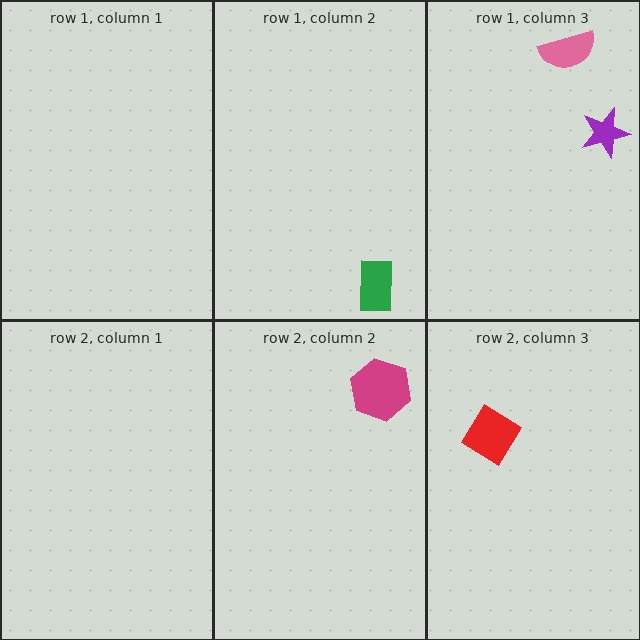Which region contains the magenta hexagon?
The row 2, column 2 region.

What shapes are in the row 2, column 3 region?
The red diamond.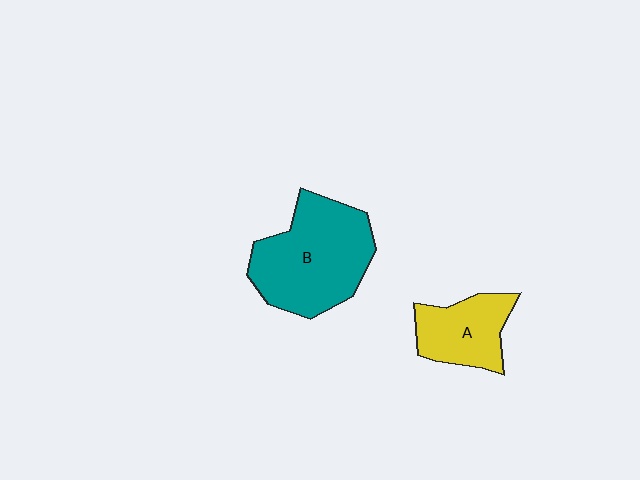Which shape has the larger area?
Shape B (teal).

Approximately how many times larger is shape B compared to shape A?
Approximately 1.8 times.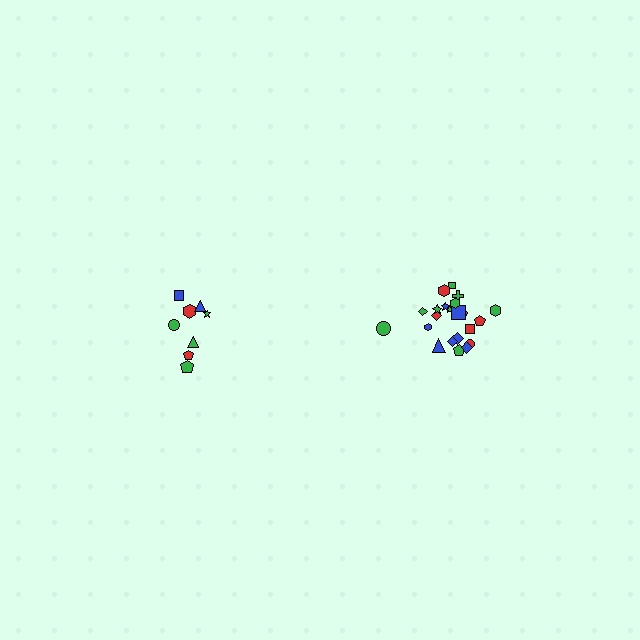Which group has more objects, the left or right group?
The right group.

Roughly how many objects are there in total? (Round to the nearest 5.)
Roughly 30 objects in total.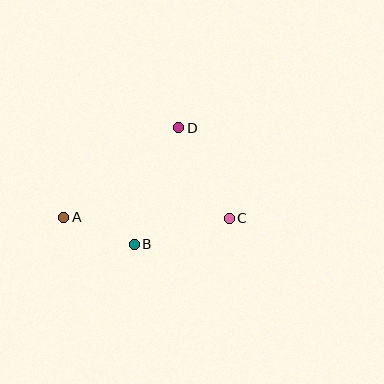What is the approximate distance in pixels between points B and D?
The distance between B and D is approximately 125 pixels.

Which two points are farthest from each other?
Points A and C are farthest from each other.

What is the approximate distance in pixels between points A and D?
The distance between A and D is approximately 146 pixels.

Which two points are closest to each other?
Points A and B are closest to each other.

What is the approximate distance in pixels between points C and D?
The distance between C and D is approximately 104 pixels.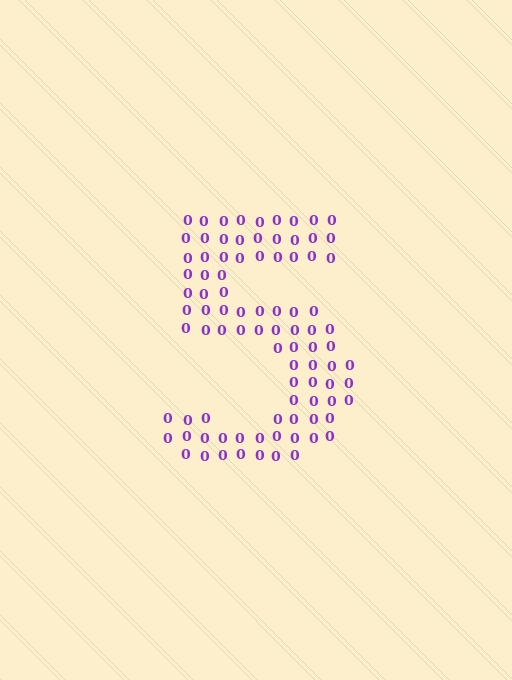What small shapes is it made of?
It is made of small digit 0's.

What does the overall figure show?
The overall figure shows the digit 5.